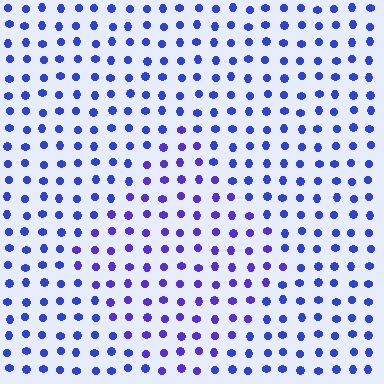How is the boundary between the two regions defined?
The boundary is defined purely by a slight shift in hue (about 22 degrees). Spacing, size, and orientation are identical on both sides.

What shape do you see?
I see a diamond.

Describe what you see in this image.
The image is filled with small blue elements in a uniform arrangement. A diamond-shaped region is visible where the elements are tinted to a slightly different hue, forming a subtle color boundary.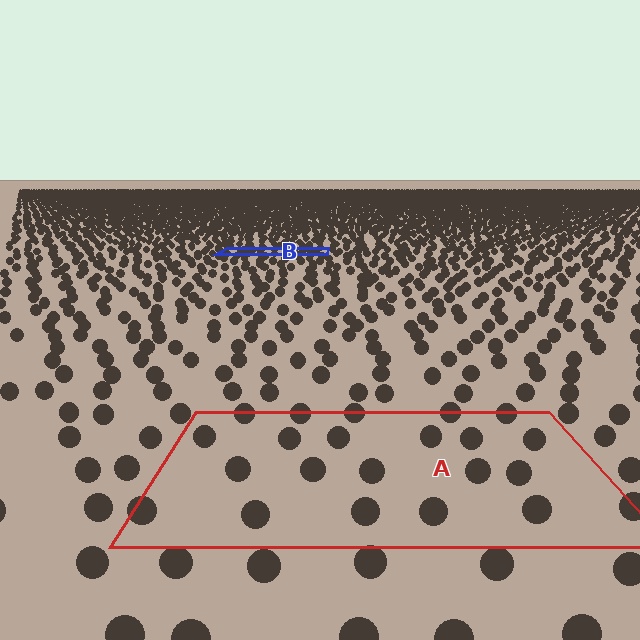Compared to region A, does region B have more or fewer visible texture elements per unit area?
Region B has more texture elements per unit area — they are packed more densely because it is farther away.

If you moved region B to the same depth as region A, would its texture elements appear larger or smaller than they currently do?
They would appear larger. At a closer depth, the same texture elements are projected at a bigger on-screen size.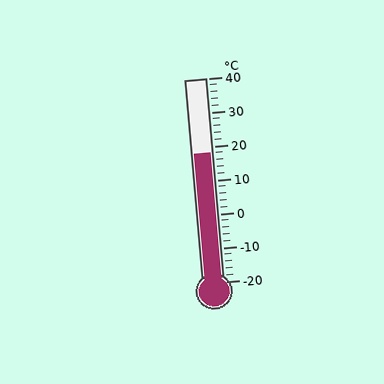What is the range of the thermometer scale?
The thermometer scale ranges from -20°C to 40°C.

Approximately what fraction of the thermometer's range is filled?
The thermometer is filled to approximately 65% of its range.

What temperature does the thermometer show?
The thermometer shows approximately 18°C.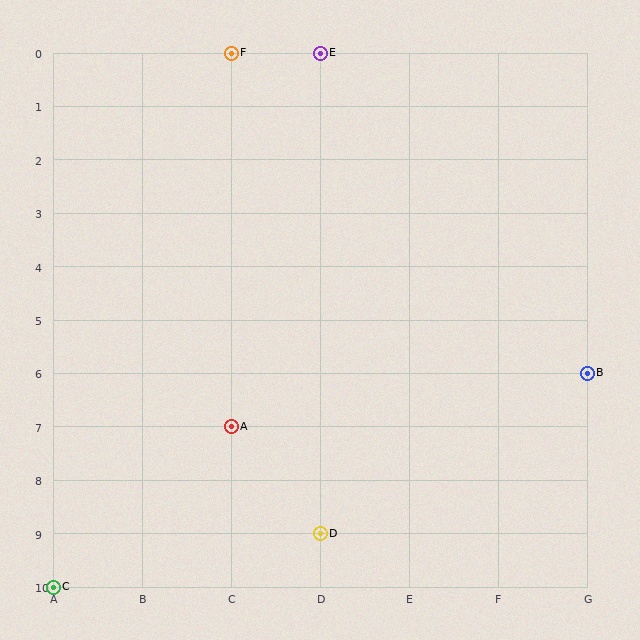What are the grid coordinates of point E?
Point E is at grid coordinates (D, 0).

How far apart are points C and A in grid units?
Points C and A are 2 columns and 3 rows apart (about 3.6 grid units diagonally).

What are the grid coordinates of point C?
Point C is at grid coordinates (A, 10).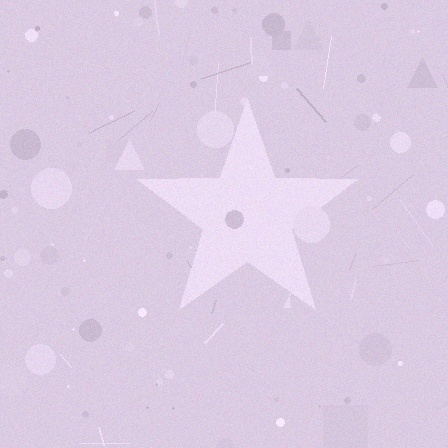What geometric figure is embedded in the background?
A star is embedded in the background.